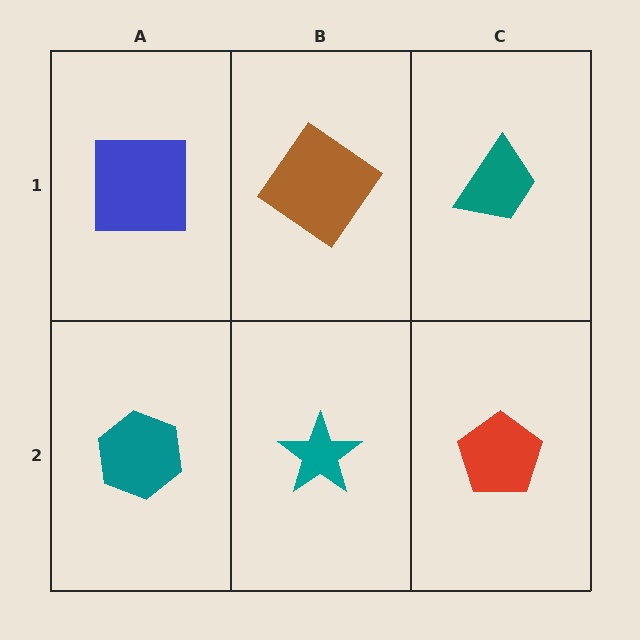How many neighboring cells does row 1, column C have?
2.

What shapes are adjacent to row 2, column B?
A brown diamond (row 1, column B), a teal hexagon (row 2, column A), a red pentagon (row 2, column C).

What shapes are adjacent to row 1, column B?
A teal star (row 2, column B), a blue square (row 1, column A), a teal trapezoid (row 1, column C).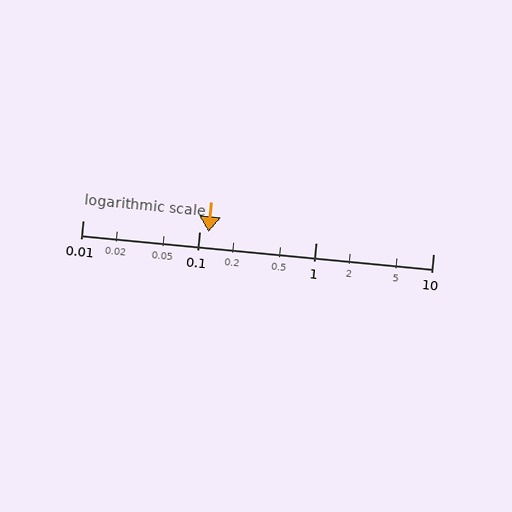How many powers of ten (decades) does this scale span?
The scale spans 3 decades, from 0.01 to 10.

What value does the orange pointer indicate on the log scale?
The pointer indicates approximately 0.12.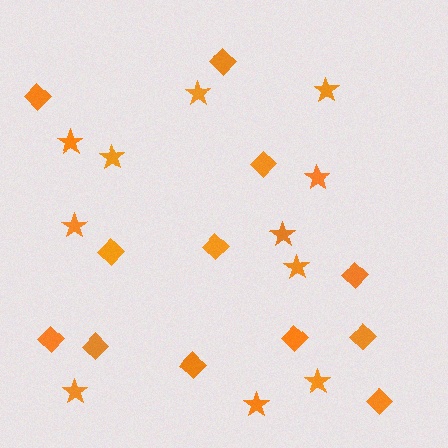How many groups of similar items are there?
There are 2 groups: one group of stars (11) and one group of diamonds (12).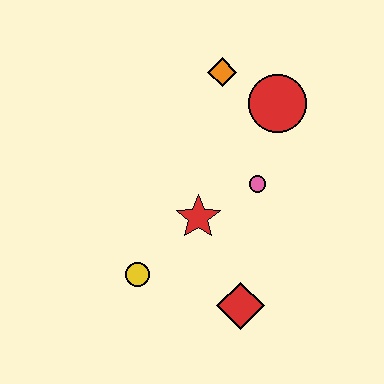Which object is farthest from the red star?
The orange diamond is farthest from the red star.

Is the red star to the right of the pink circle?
No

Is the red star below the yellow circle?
No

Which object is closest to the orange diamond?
The red circle is closest to the orange diamond.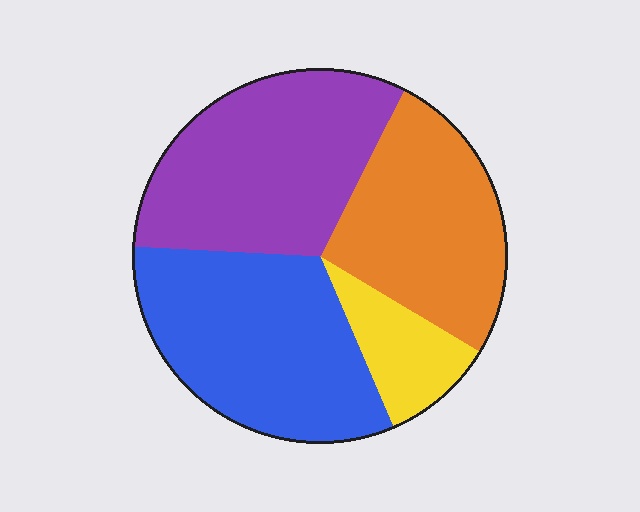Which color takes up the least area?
Yellow, at roughly 10%.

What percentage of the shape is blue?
Blue takes up about one third (1/3) of the shape.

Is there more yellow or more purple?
Purple.